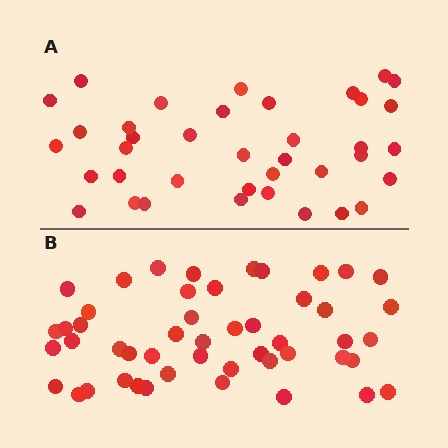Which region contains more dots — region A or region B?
Region B (the bottom region) has more dots.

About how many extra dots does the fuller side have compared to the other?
Region B has roughly 12 or so more dots than region A.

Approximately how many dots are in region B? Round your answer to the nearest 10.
About 50 dots. (The exact count is 49, which rounds to 50.)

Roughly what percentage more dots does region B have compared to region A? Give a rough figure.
About 30% more.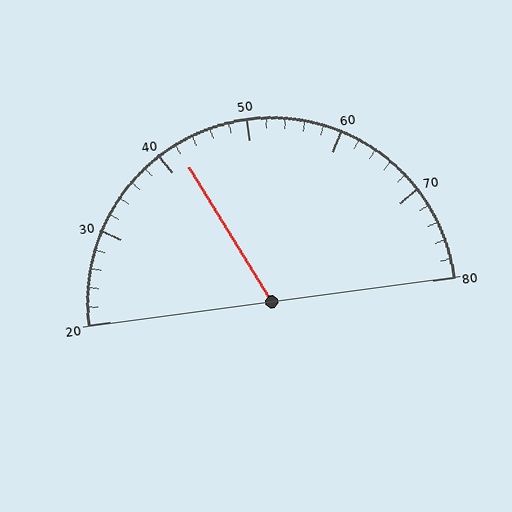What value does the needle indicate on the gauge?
The needle indicates approximately 42.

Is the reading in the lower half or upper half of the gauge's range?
The reading is in the lower half of the range (20 to 80).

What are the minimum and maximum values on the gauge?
The gauge ranges from 20 to 80.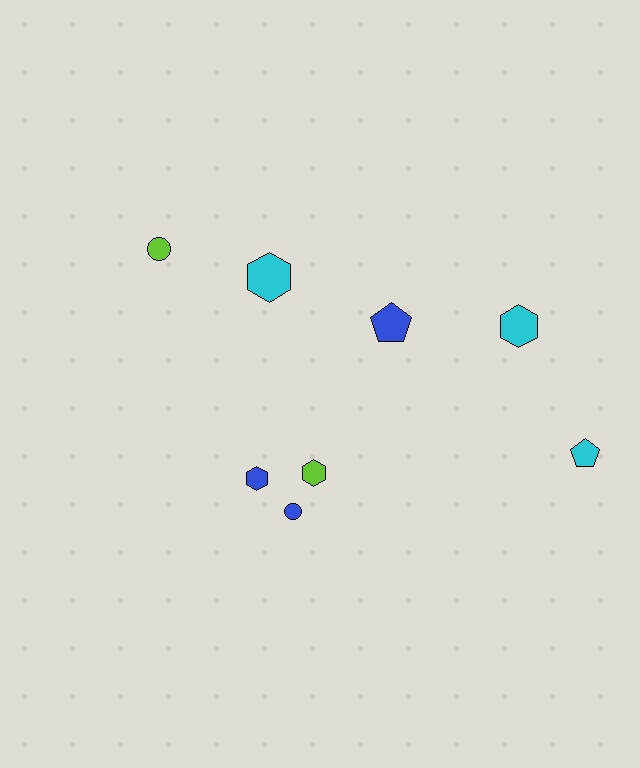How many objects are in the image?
There are 8 objects.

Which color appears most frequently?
Cyan, with 3 objects.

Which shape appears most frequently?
Hexagon, with 4 objects.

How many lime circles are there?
There is 1 lime circle.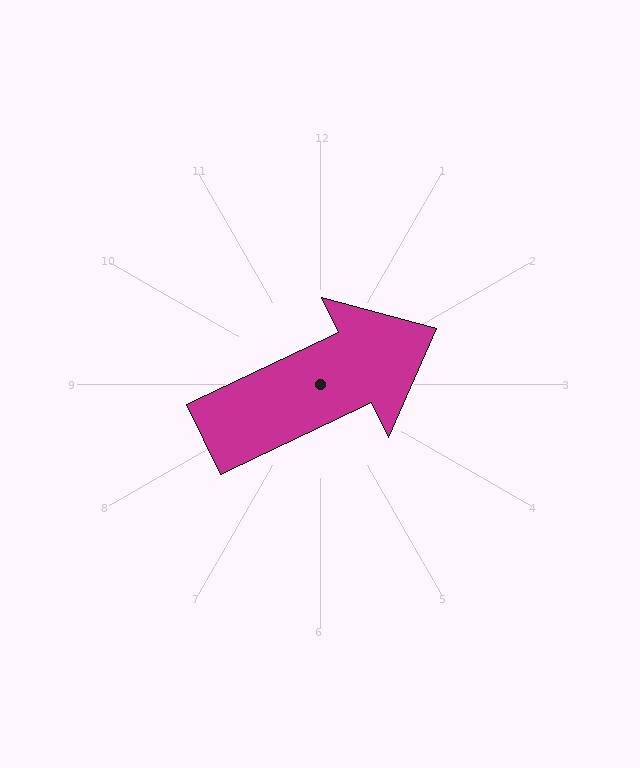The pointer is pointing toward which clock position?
Roughly 2 o'clock.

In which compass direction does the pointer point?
Northeast.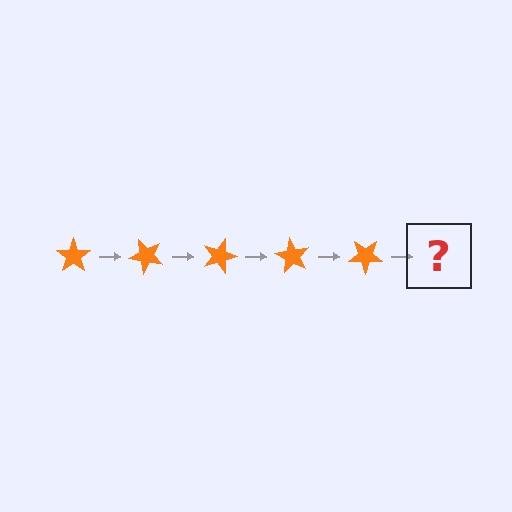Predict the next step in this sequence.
The next step is an orange star rotated 225 degrees.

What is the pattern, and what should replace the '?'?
The pattern is that the star rotates 45 degrees each step. The '?' should be an orange star rotated 225 degrees.